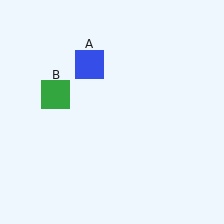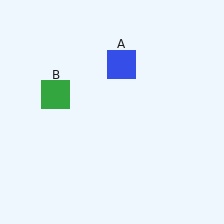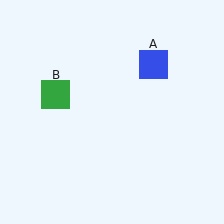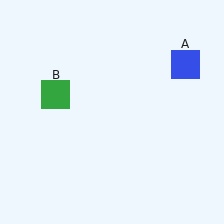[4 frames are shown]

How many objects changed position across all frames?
1 object changed position: blue square (object A).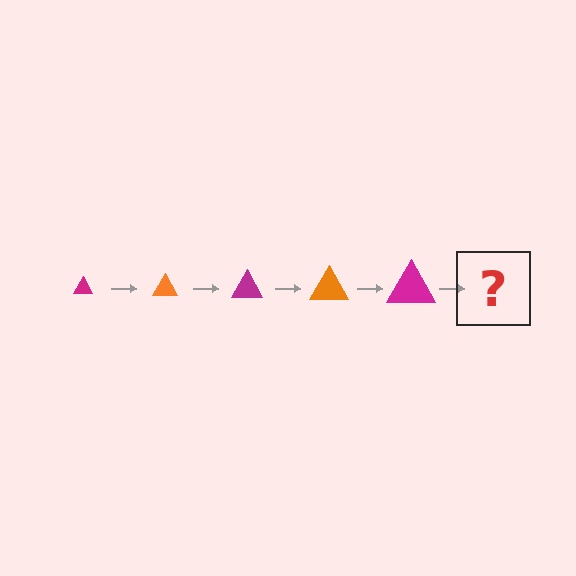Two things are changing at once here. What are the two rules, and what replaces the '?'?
The two rules are that the triangle grows larger each step and the color cycles through magenta and orange. The '?' should be an orange triangle, larger than the previous one.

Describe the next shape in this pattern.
It should be an orange triangle, larger than the previous one.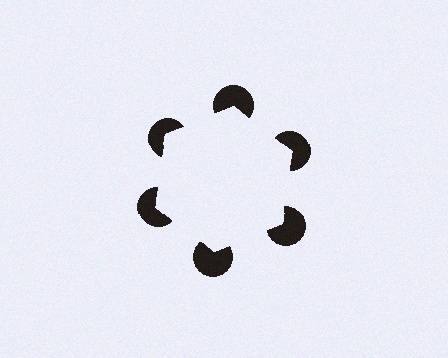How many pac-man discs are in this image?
There are 6 — one at each vertex of the illusory hexagon.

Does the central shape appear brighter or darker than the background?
It typically appears slightly brighter than the background, even though no actual brightness change is drawn.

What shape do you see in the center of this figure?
An illusory hexagon — its edges are inferred from the aligned wedge cuts in the pac-man discs, not physically drawn.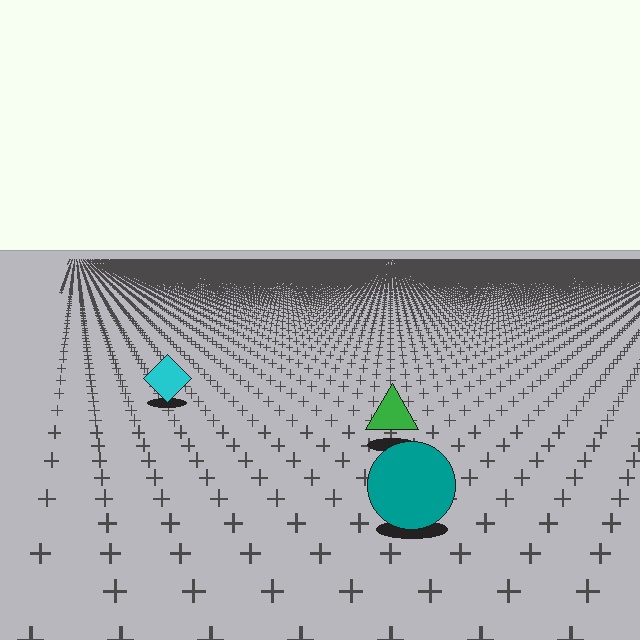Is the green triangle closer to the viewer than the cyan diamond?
Yes. The green triangle is closer — you can tell from the texture gradient: the ground texture is coarser near it.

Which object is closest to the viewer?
The teal circle is closest. The texture marks near it are larger and more spread out.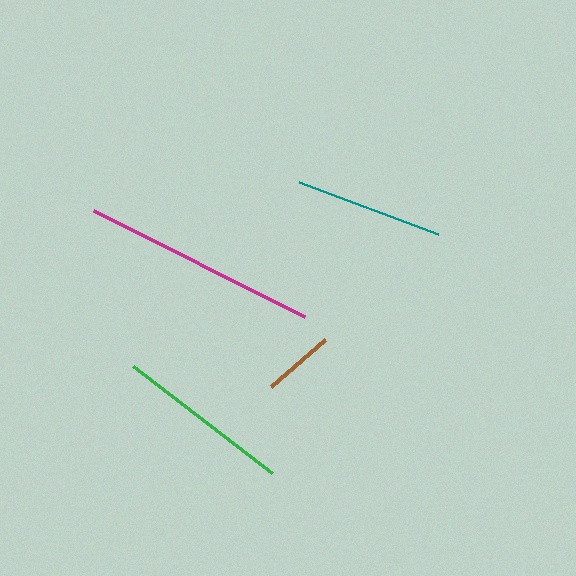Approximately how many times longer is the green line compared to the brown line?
The green line is approximately 2.4 times the length of the brown line.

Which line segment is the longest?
The magenta line is the longest at approximately 236 pixels.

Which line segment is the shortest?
The brown line is the shortest at approximately 72 pixels.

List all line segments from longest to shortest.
From longest to shortest: magenta, green, teal, brown.